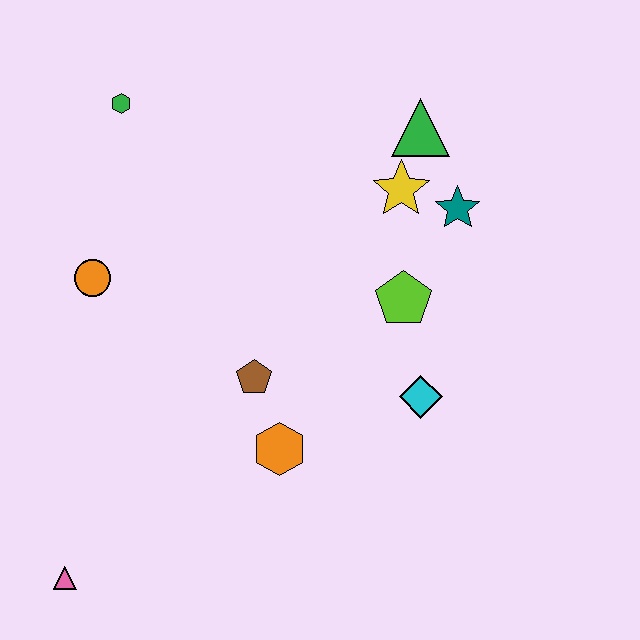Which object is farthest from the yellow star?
The pink triangle is farthest from the yellow star.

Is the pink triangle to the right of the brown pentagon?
No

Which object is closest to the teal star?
The yellow star is closest to the teal star.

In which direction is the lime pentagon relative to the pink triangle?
The lime pentagon is to the right of the pink triangle.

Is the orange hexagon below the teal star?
Yes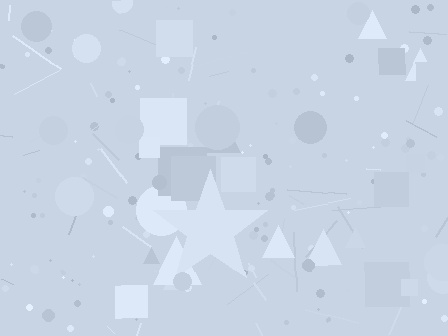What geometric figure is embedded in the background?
A star is embedded in the background.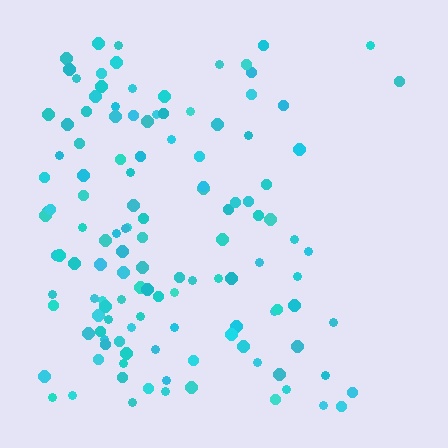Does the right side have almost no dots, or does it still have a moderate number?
Still a moderate number, just noticeably fewer than the left.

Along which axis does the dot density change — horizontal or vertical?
Horizontal.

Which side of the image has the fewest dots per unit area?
The right.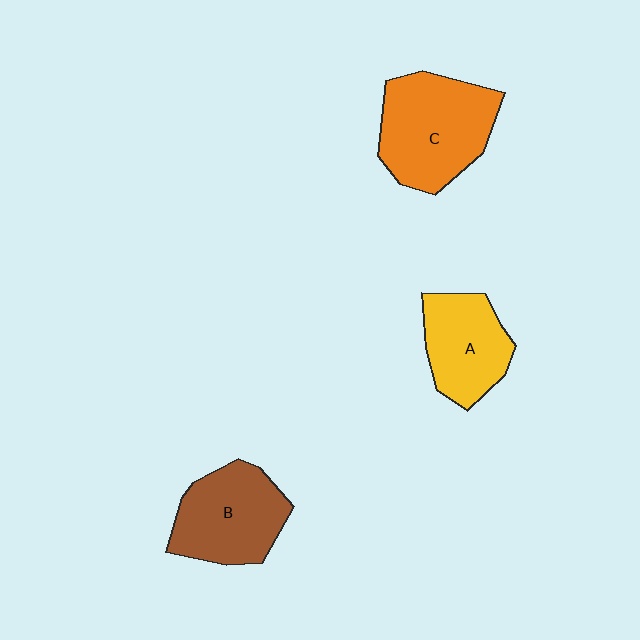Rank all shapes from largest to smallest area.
From largest to smallest: C (orange), B (brown), A (yellow).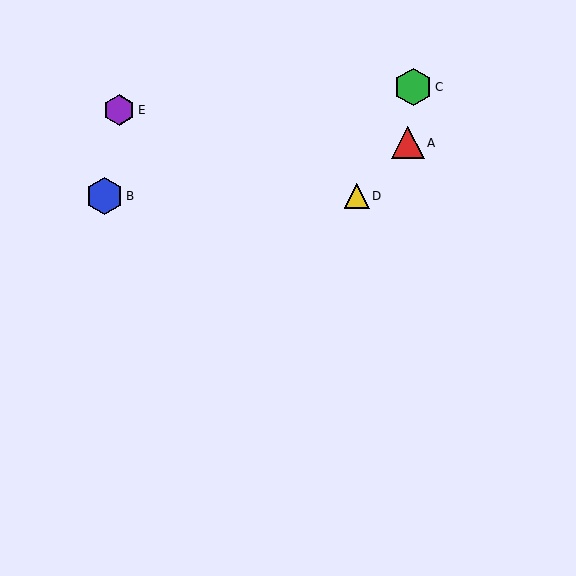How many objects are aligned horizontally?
2 objects (B, D) are aligned horizontally.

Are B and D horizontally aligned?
Yes, both are at y≈196.